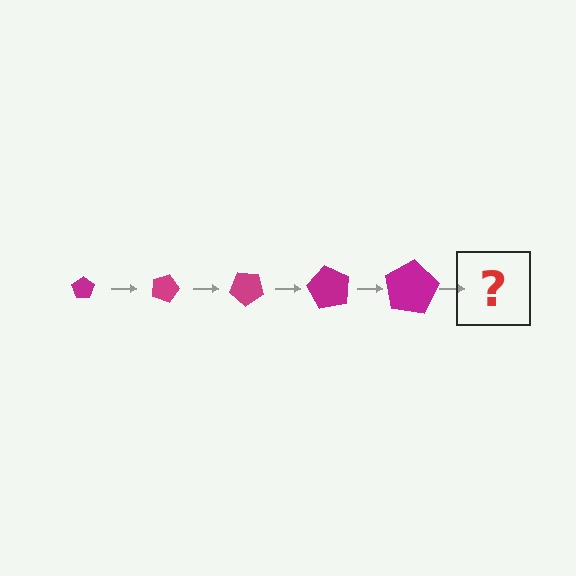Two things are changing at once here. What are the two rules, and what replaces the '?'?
The two rules are that the pentagon grows larger each step and it rotates 20 degrees each step. The '?' should be a pentagon, larger than the previous one and rotated 100 degrees from the start.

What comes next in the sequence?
The next element should be a pentagon, larger than the previous one and rotated 100 degrees from the start.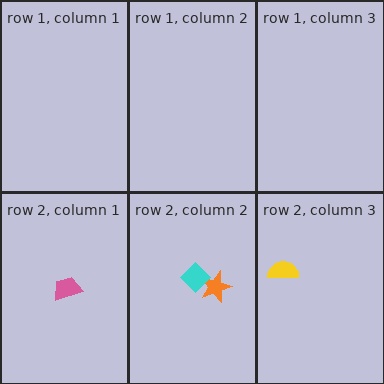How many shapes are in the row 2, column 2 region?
2.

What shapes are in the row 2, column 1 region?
The pink trapezoid.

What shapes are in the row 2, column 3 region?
The yellow semicircle.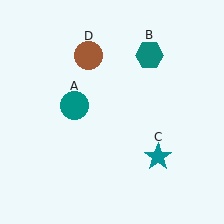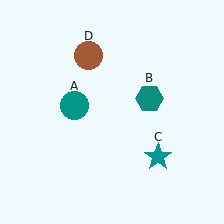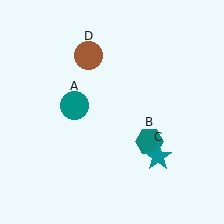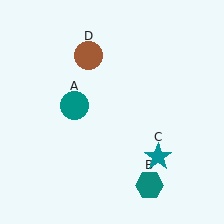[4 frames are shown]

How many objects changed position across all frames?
1 object changed position: teal hexagon (object B).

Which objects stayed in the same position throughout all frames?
Teal circle (object A) and teal star (object C) and brown circle (object D) remained stationary.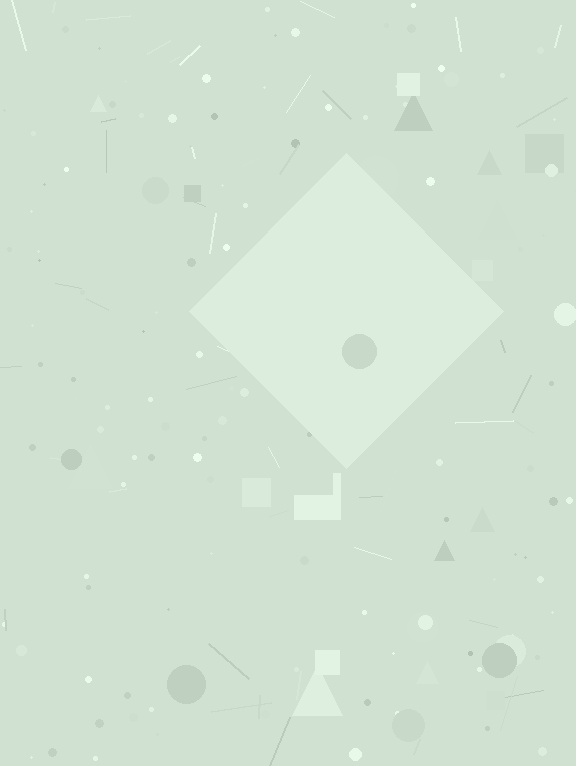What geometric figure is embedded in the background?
A diamond is embedded in the background.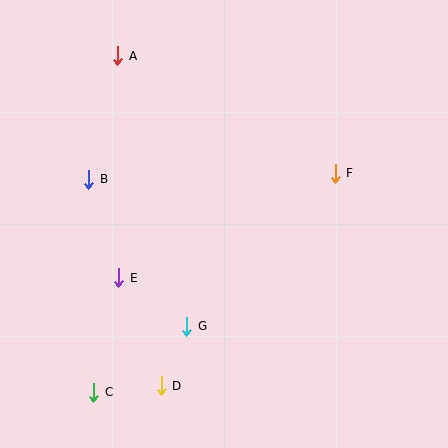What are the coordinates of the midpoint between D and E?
The midpoint between D and E is at (140, 332).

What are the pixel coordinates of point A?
Point A is at (118, 56).